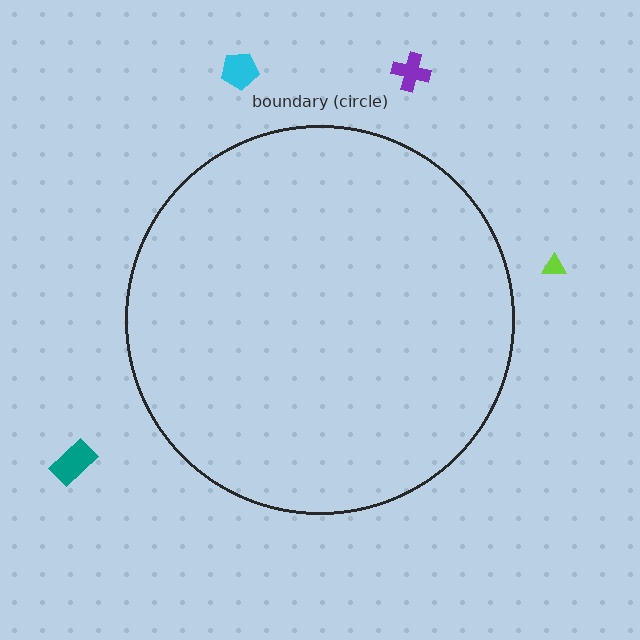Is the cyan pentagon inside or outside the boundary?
Outside.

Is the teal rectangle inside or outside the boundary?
Outside.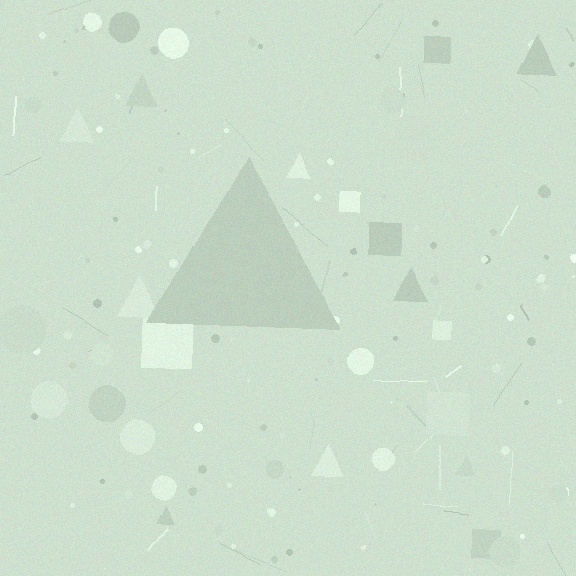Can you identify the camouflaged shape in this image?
The camouflaged shape is a triangle.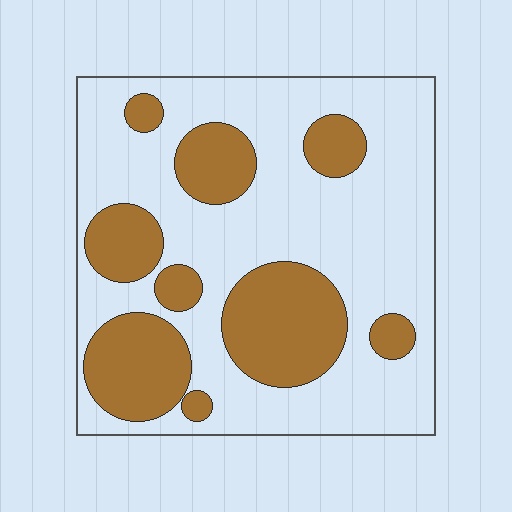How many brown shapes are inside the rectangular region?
9.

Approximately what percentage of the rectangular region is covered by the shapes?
Approximately 30%.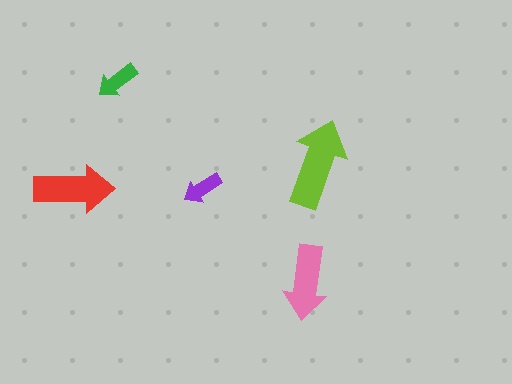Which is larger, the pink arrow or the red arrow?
The red one.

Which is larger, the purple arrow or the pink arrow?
The pink one.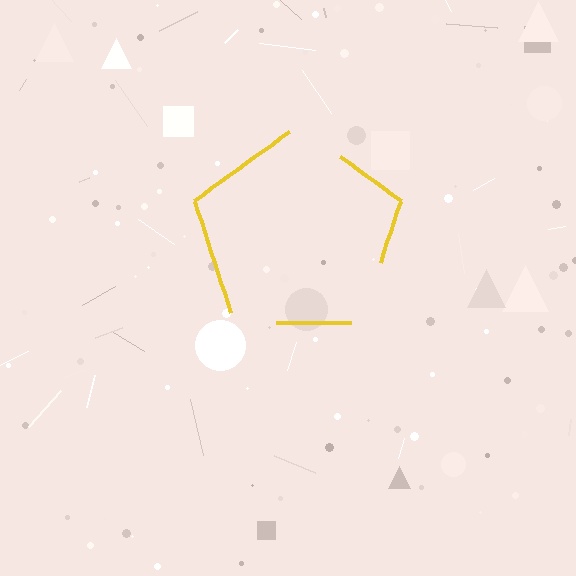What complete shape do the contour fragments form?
The contour fragments form a pentagon.